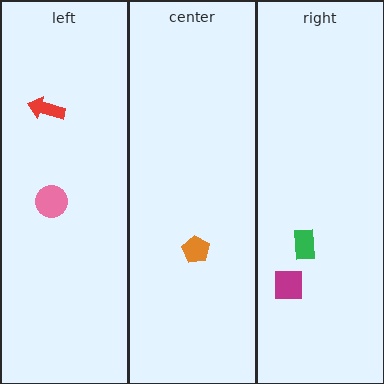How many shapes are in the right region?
2.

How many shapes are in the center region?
1.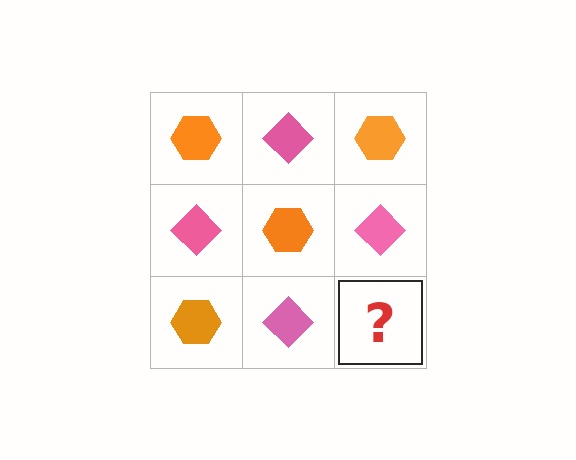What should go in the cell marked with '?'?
The missing cell should contain an orange hexagon.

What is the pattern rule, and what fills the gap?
The rule is that it alternates orange hexagon and pink diamond in a checkerboard pattern. The gap should be filled with an orange hexagon.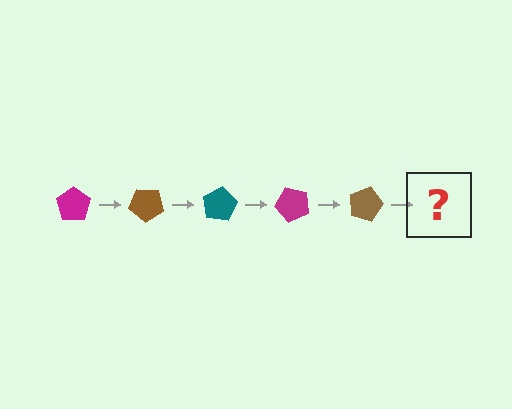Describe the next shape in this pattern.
It should be a teal pentagon, rotated 200 degrees from the start.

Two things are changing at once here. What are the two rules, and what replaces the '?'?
The two rules are that it rotates 40 degrees each step and the color cycles through magenta, brown, and teal. The '?' should be a teal pentagon, rotated 200 degrees from the start.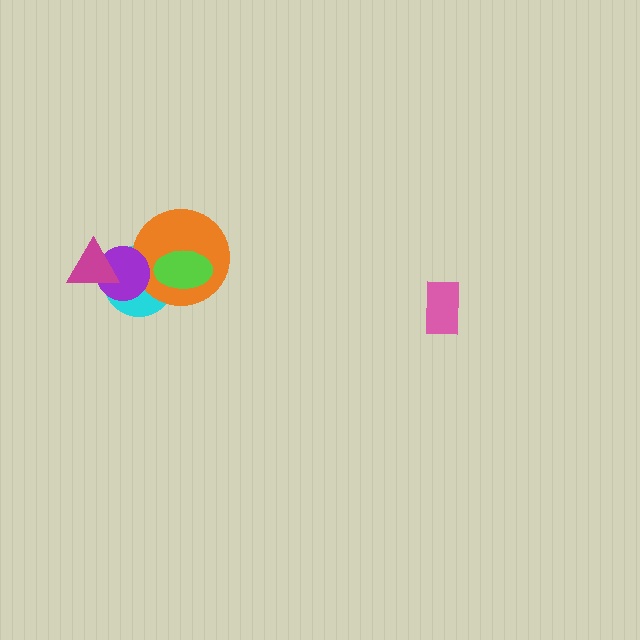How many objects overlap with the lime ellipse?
2 objects overlap with the lime ellipse.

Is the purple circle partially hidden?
Yes, it is partially covered by another shape.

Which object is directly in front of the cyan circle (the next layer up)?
The orange circle is directly in front of the cyan circle.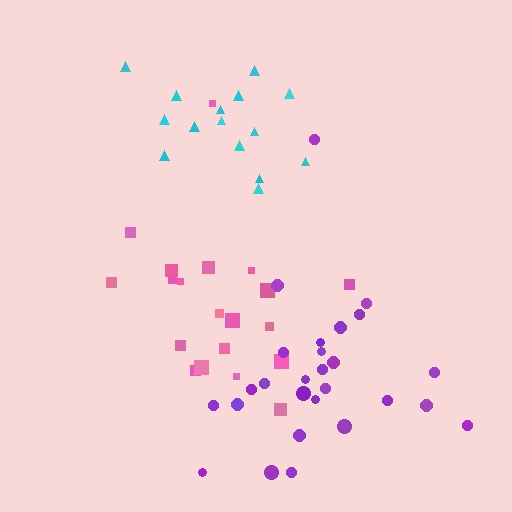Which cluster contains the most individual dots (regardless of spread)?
Purple (27).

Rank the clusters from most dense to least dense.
purple, cyan, pink.